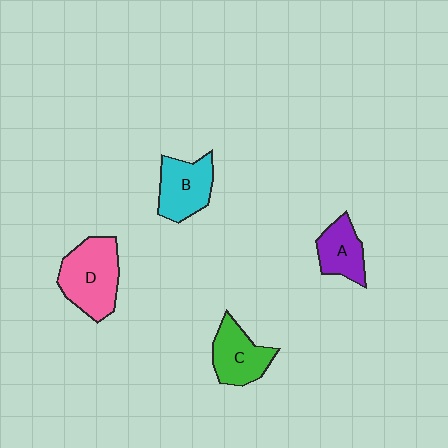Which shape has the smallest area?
Shape A (purple).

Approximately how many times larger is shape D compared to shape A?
Approximately 1.7 times.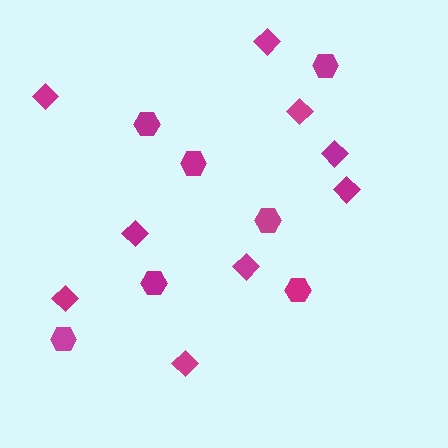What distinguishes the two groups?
There are 2 groups: one group of diamonds (9) and one group of hexagons (7).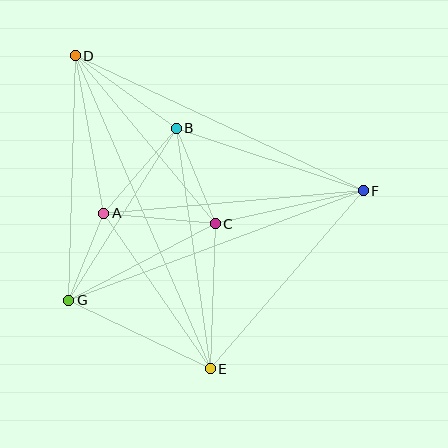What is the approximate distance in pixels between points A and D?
The distance between A and D is approximately 160 pixels.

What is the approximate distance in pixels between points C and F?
The distance between C and F is approximately 152 pixels.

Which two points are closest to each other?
Points A and G are closest to each other.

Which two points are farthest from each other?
Points D and E are farthest from each other.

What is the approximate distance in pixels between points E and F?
The distance between E and F is approximately 235 pixels.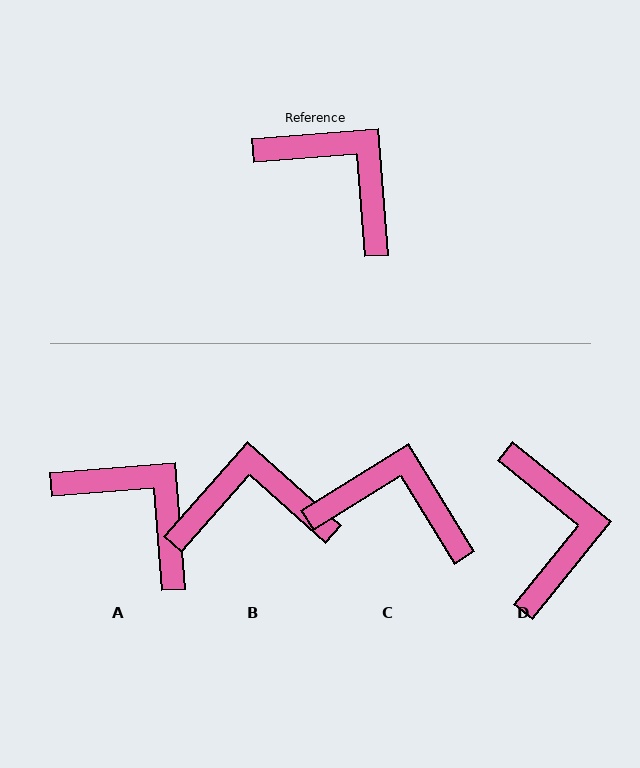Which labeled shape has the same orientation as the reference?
A.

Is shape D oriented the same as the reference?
No, it is off by about 43 degrees.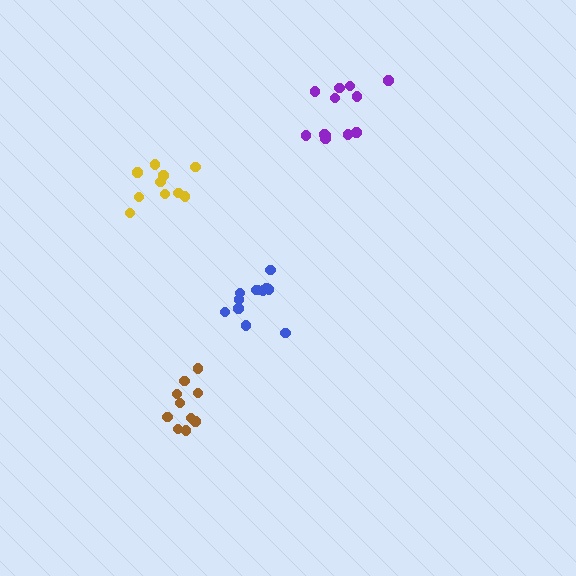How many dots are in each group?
Group 1: 10 dots, Group 2: 10 dots, Group 3: 12 dots, Group 4: 12 dots (44 total).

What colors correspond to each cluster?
The clusters are colored: yellow, brown, blue, purple.